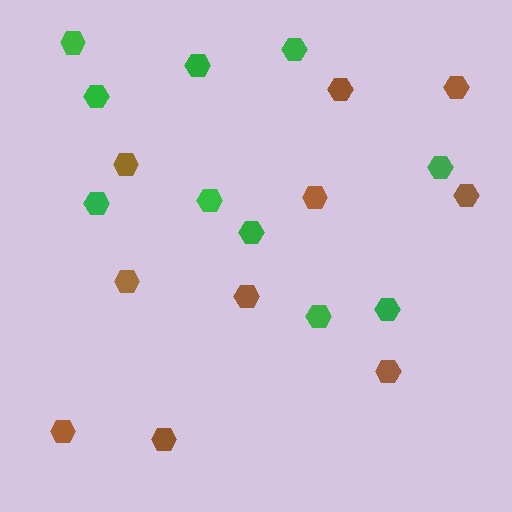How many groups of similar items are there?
There are 2 groups: one group of brown hexagons (10) and one group of green hexagons (10).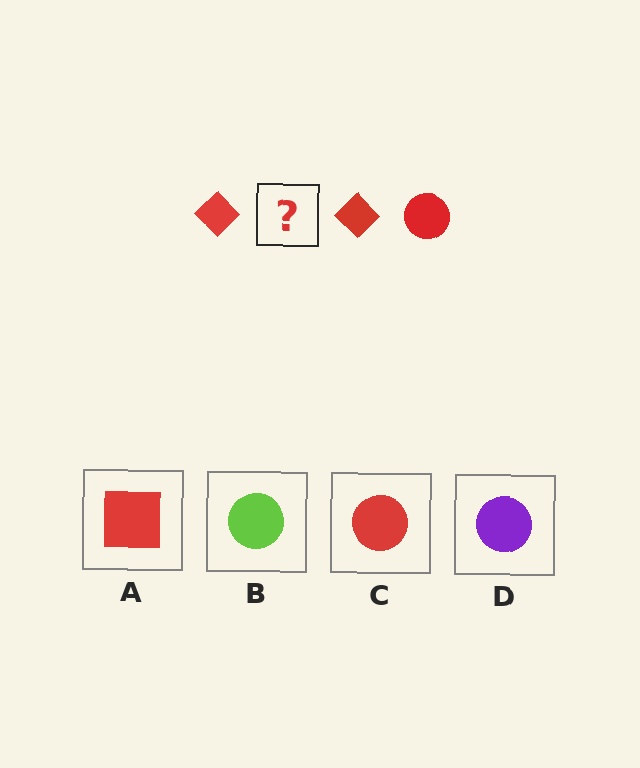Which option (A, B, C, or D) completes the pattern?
C.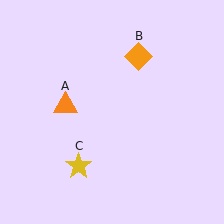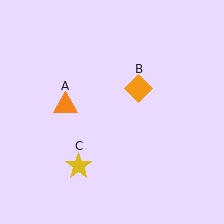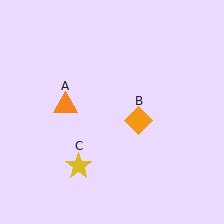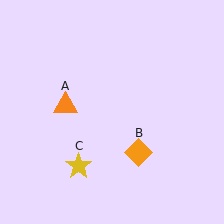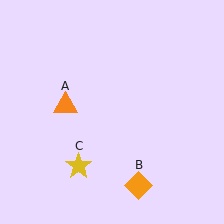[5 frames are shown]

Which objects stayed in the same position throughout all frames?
Orange triangle (object A) and yellow star (object C) remained stationary.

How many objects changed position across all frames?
1 object changed position: orange diamond (object B).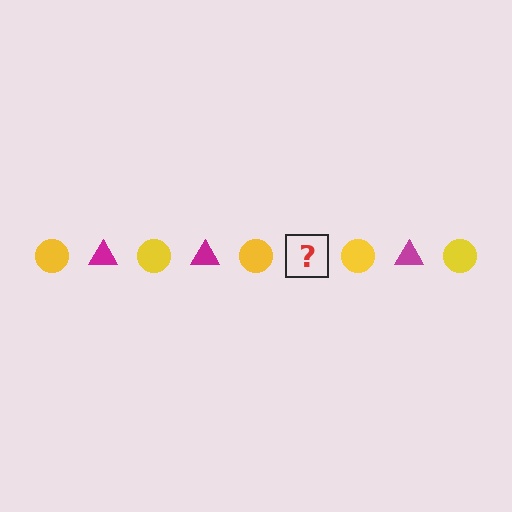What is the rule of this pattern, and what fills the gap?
The rule is that the pattern alternates between yellow circle and magenta triangle. The gap should be filled with a magenta triangle.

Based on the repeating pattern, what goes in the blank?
The blank should be a magenta triangle.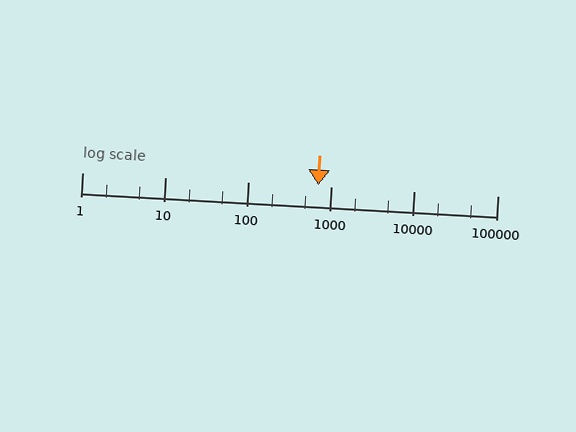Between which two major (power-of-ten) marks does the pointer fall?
The pointer is between 100 and 1000.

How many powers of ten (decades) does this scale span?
The scale spans 5 decades, from 1 to 100000.